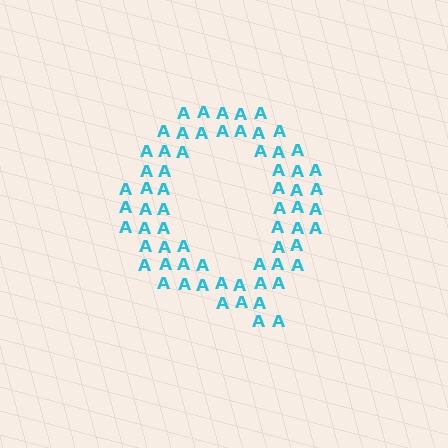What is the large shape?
The large shape is the letter Q.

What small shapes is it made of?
It is made of small letter A's.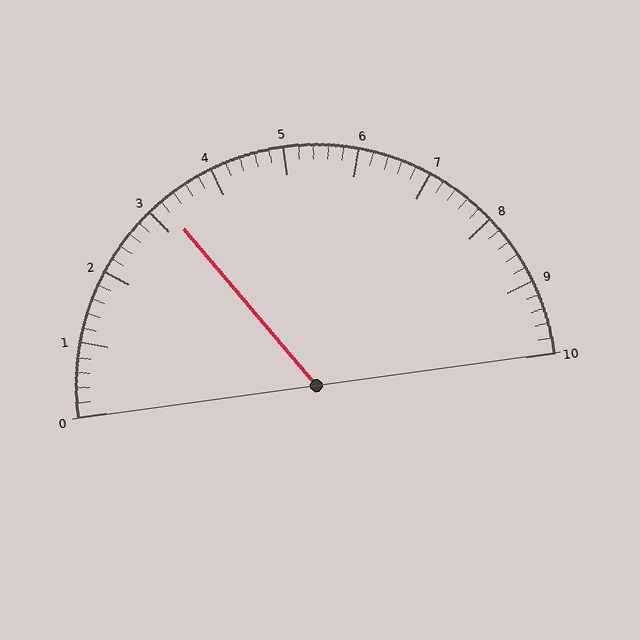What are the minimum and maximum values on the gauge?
The gauge ranges from 0 to 10.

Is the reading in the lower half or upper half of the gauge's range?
The reading is in the lower half of the range (0 to 10).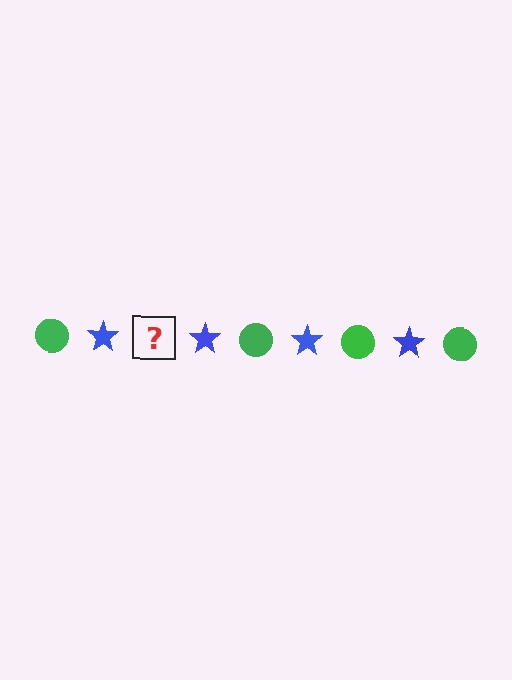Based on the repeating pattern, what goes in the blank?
The blank should be a green circle.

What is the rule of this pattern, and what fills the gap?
The rule is that the pattern alternates between green circle and blue star. The gap should be filled with a green circle.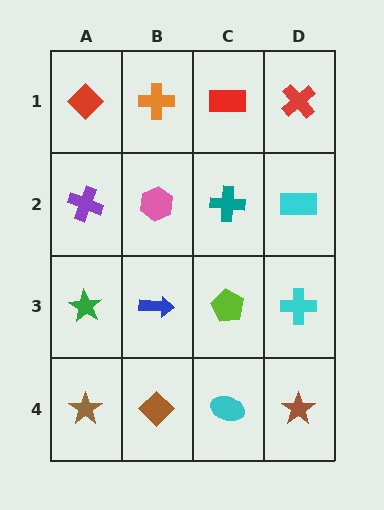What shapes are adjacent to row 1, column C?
A teal cross (row 2, column C), an orange cross (row 1, column B), a red cross (row 1, column D).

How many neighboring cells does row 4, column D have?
2.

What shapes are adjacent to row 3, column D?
A cyan rectangle (row 2, column D), a brown star (row 4, column D), a lime pentagon (row 3, column C).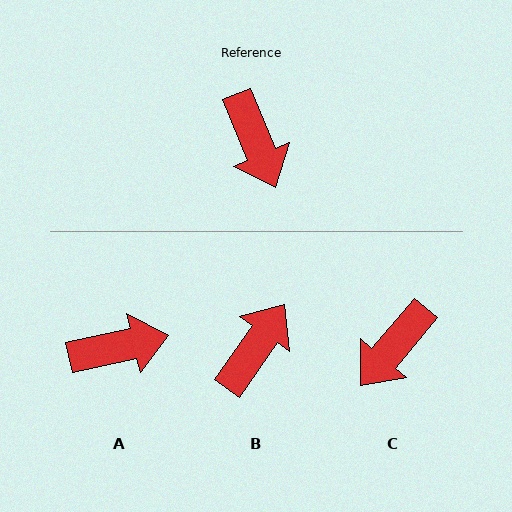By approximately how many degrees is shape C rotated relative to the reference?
Approximately 64 degrees clockwise.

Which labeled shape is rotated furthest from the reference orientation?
B, about 123 degrees away.